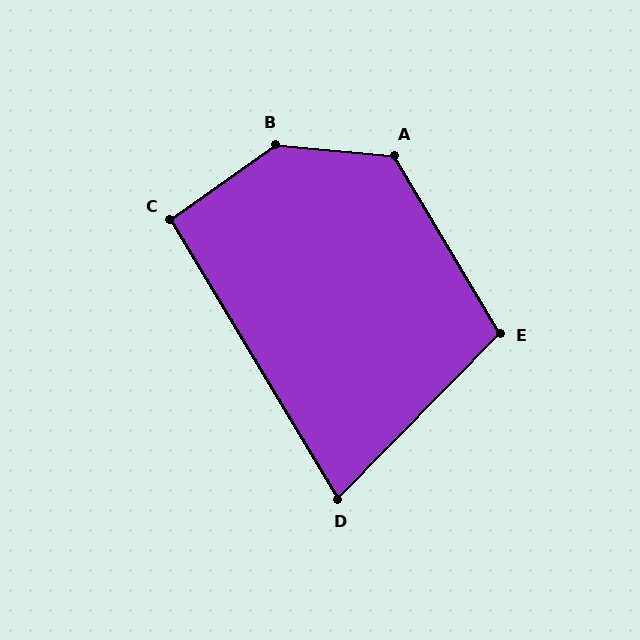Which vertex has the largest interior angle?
B, at approximately 140 degrees.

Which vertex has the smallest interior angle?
D, at approximately 75 degrees.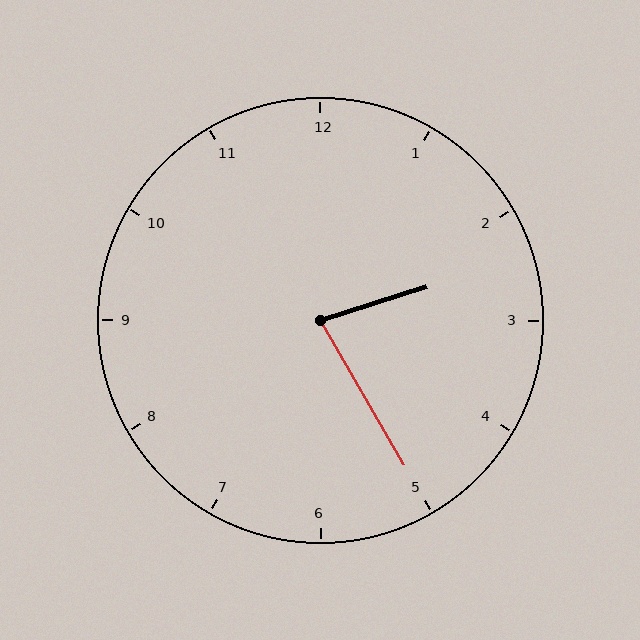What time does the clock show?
2:25.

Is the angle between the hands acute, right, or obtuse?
It is acute.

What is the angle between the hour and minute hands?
Approximately 78 degrees.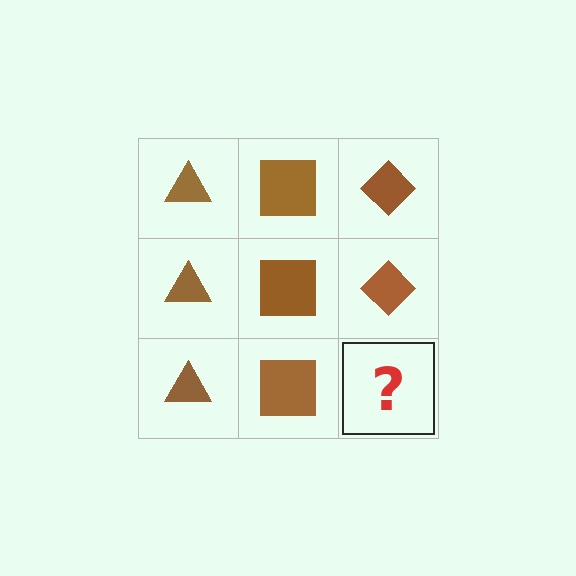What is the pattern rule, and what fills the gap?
The rule is that each column has a consistent shape. The gap should be filled with a brown diamond.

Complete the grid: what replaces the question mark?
The question mark should be replaced with a brown diamond.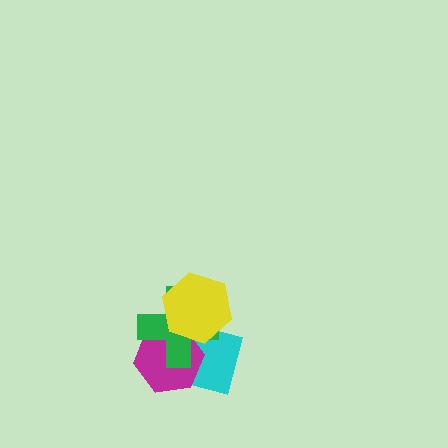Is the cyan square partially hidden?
Yes, it is partially covered by another shape.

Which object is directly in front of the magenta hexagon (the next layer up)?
The green cross is directly in front of the magenta hexagon.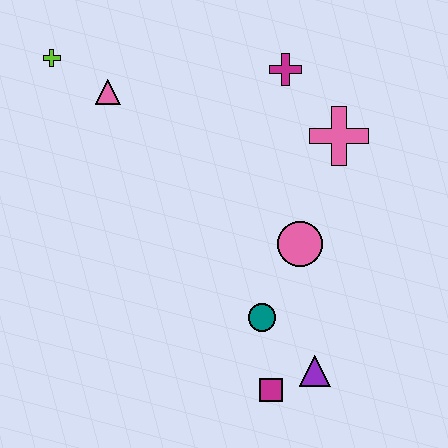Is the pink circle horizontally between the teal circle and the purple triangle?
Yes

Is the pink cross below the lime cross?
Yes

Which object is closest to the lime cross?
The pink triangle is closest to the lime cross.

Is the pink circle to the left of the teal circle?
No